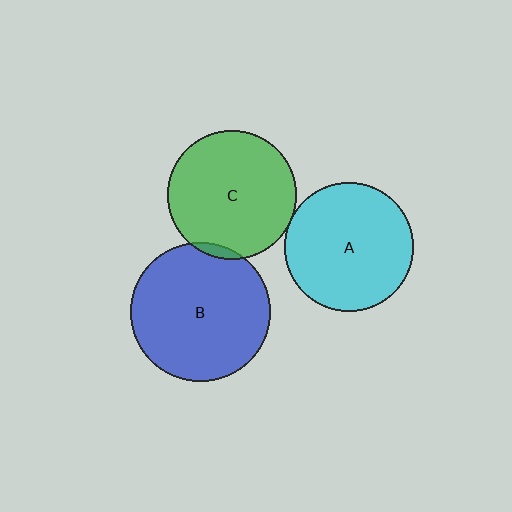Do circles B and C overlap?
Yes.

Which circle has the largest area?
Circle B (blue).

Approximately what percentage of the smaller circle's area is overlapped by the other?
Approximately 5%.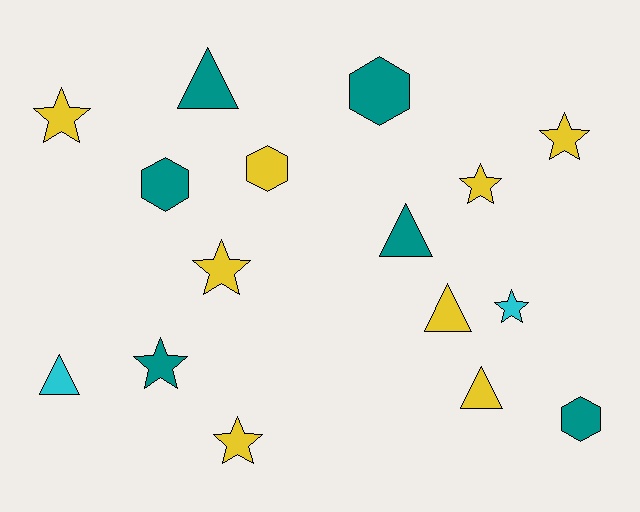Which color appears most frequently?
Yellow, with 8 objects.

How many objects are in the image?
There are 16 objects.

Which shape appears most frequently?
Star, with 7 objects.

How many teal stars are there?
There is 1 teal star.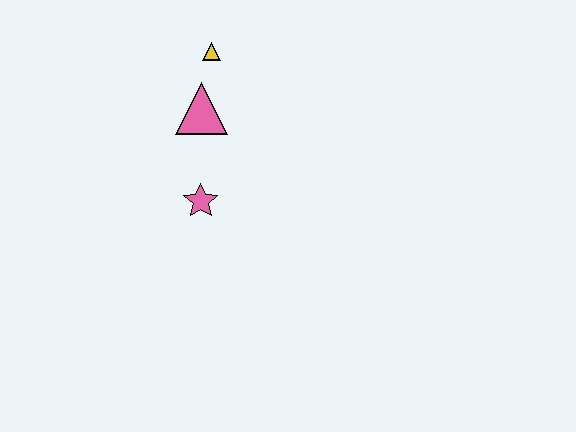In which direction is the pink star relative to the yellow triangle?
The pink star is below the yellow triangle.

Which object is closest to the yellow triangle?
The pink triangle is closest to the yellow triangle.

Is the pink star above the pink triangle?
No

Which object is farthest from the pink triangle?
The pink star is farthest from the pink triangle.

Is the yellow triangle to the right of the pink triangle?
Yes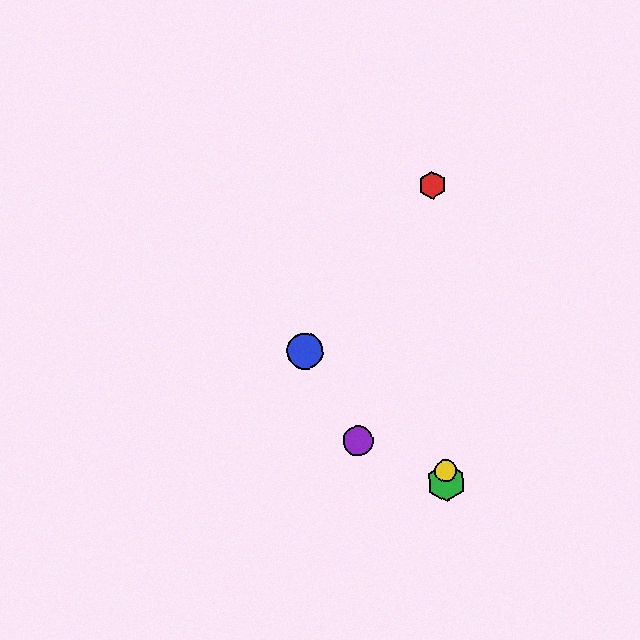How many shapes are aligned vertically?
3 shapes (the red hexagon, the green hexagon, the yellow circle) are aligned vertically.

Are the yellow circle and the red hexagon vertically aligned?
Yes, both are at x≈446.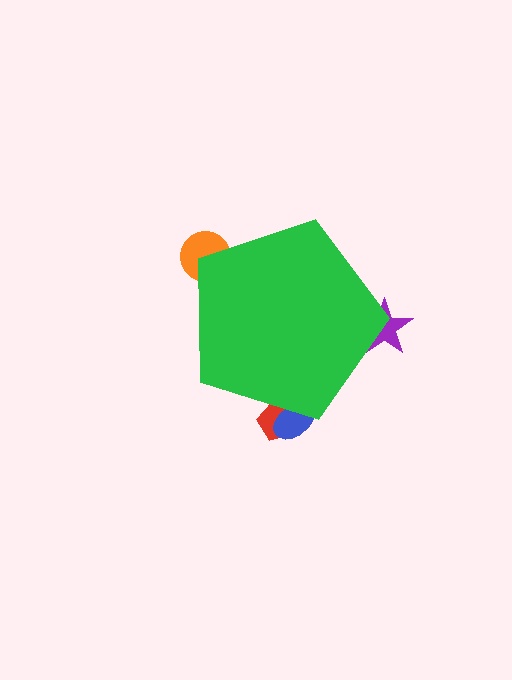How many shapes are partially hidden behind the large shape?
4 shapes are partially hidden.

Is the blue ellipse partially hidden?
Yes, the blue ellipse is partially hidden behind the green pentagon.